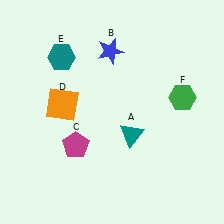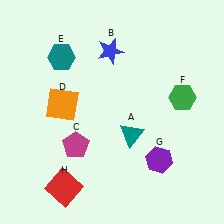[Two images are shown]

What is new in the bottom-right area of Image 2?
A purple hexagon (G) was added in the bottom-right area of Image 2.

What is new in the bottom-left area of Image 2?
A red square (H) was added in the bottom-left area of Image 2.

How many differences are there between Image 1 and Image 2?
There are 2 differences between the two images.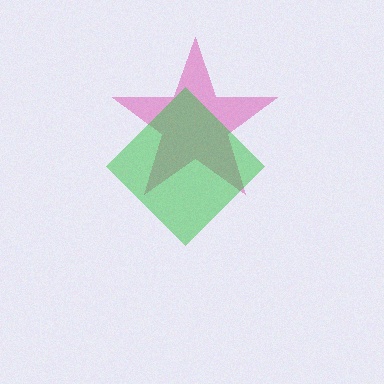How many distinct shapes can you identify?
There are 2 distinct shapes: a magenta star, a green diamond.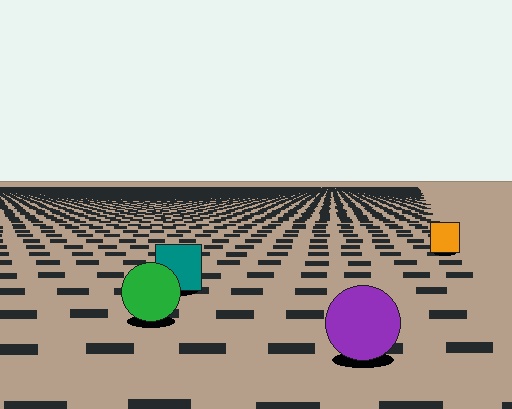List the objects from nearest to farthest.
From nearest to farthest: the purple circle, the green circle, the teal square, the orange square.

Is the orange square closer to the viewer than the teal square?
No. The teal square is closer — you can tell from the texture gradient: the ground texture is coarser near it.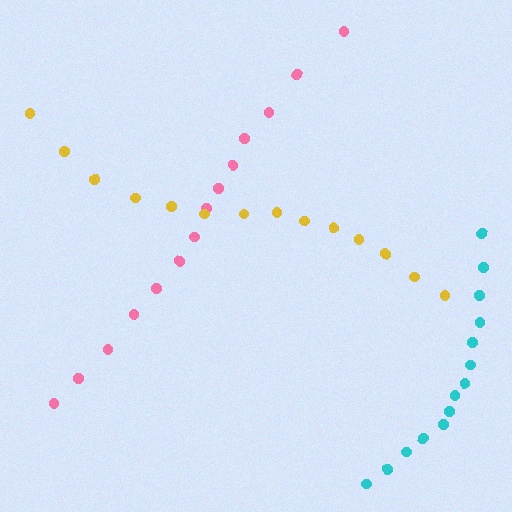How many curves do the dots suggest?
There are 3 distinct paths.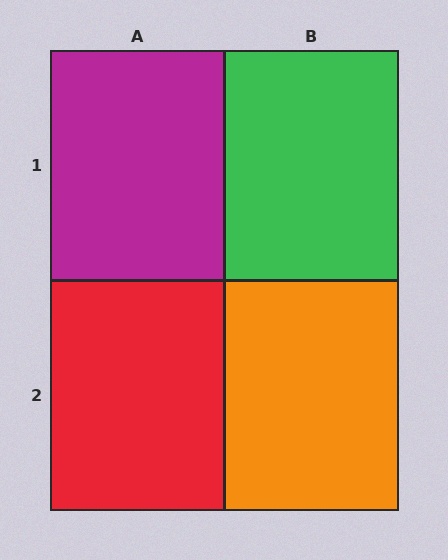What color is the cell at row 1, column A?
Magenta.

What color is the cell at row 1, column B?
Green.